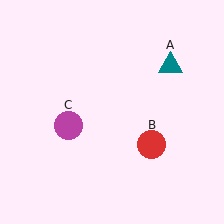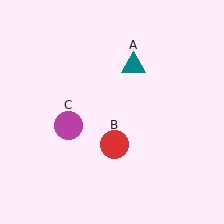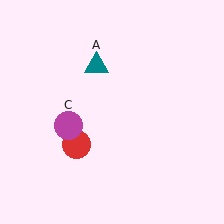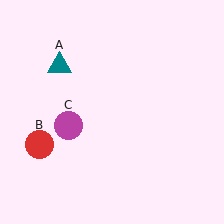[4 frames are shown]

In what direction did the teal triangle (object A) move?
The teal triangle (object A) moved left.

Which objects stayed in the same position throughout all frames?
Magenta circle (object C) remained stationary.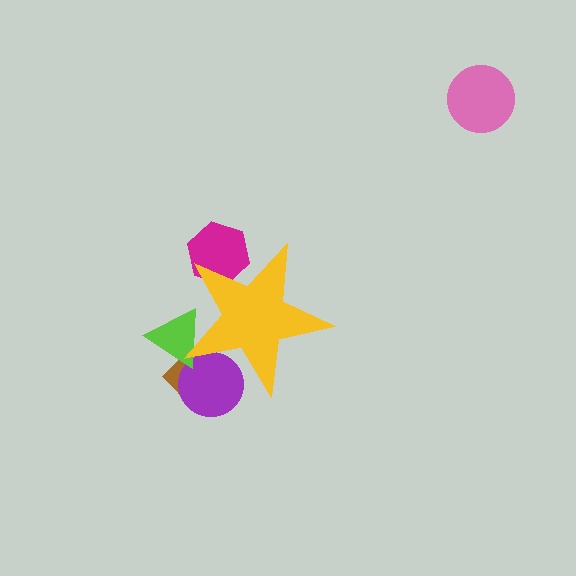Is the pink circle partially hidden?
No, the pink circle is fully visible.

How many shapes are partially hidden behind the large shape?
4 shapes are partially hidden.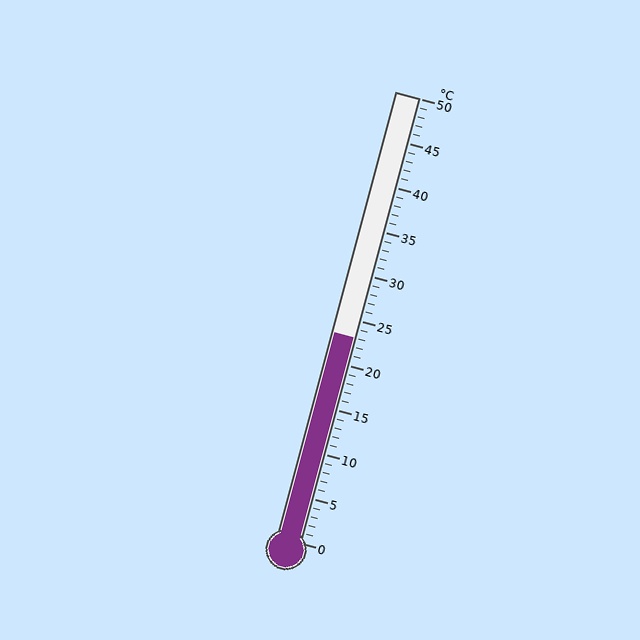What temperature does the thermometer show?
The thermometer shows approximately 23°C.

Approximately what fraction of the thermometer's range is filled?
The thermometer is filled to approximately 45% of its range.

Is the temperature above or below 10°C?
The temperature is above 10°C.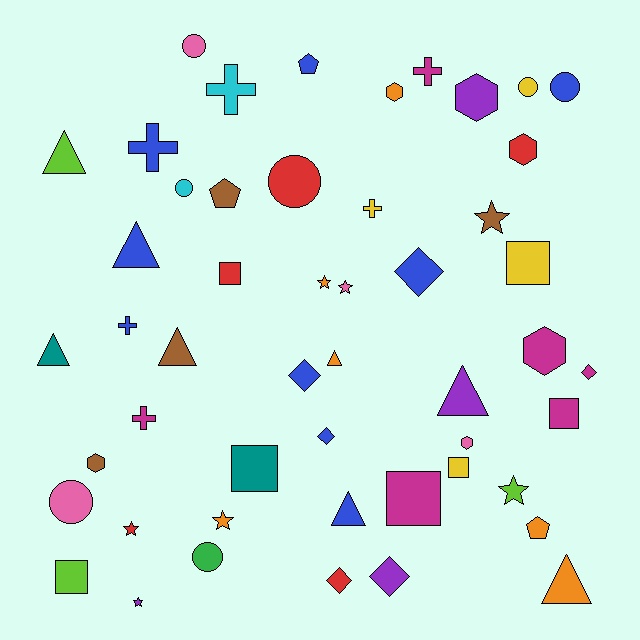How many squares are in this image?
There are 7 squares.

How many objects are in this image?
There are 50 objects.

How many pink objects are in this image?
There are 4 pink objects.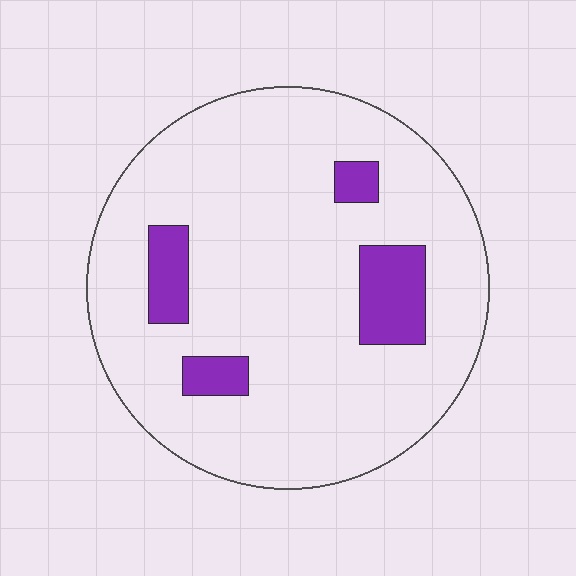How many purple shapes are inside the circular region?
4.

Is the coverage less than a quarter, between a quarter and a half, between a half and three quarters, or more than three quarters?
Less than a quarter.